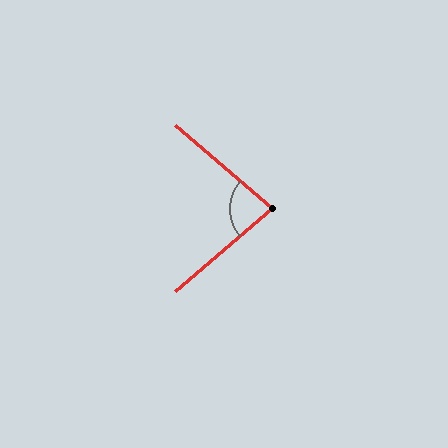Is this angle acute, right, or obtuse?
It is acute.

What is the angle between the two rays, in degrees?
Approximately 82 degrees.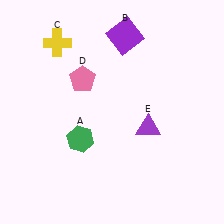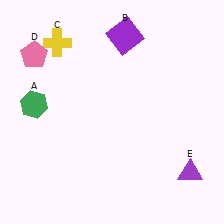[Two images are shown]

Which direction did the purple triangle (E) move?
The purple triangle (E) moved down.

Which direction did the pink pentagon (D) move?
The pink pentagon (D) moved left.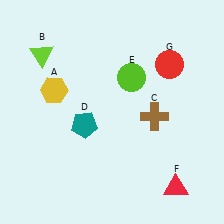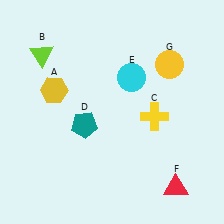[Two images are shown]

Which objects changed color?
C changed from brown to yellow. E changed from lime to cyan. G changed from red to yellow.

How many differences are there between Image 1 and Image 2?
There are 3 differences between the two images.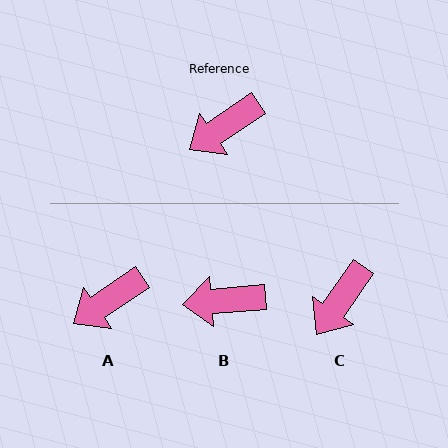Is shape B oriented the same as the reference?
No, it is off by about 29 degrees.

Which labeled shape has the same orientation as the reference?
A.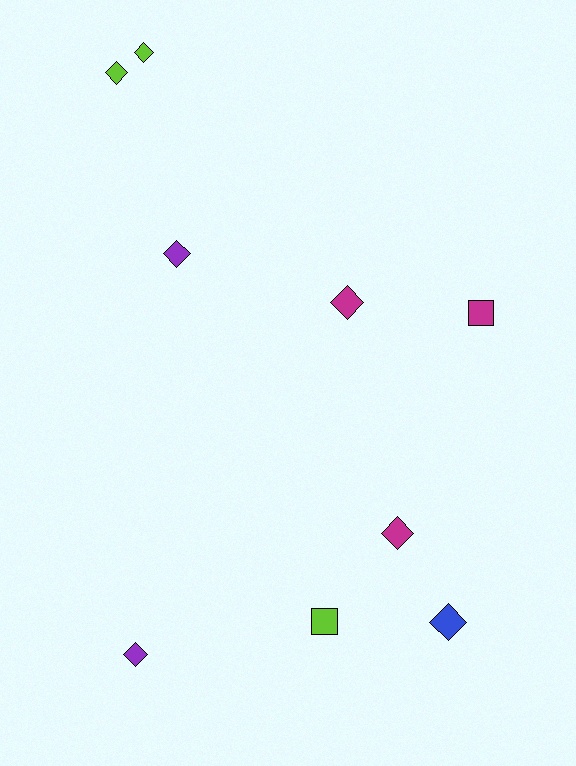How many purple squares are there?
There are no purple squares.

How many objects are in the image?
There are 9 objects.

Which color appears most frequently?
Magenta, with 3 objects.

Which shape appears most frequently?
Diamond, with 7 objects.